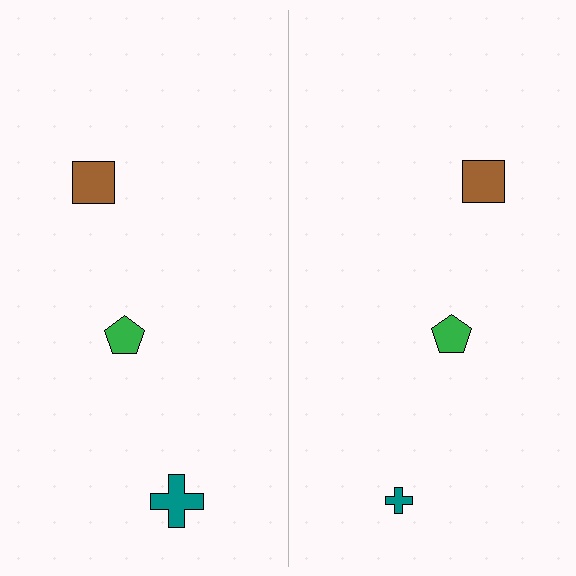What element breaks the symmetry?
The teal cross on the right side has a different size than its mirror counterpart.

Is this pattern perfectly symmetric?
No, the pattern is not perfectly symmetric. The teal cross on the right side has a different size than its mirror counterpart.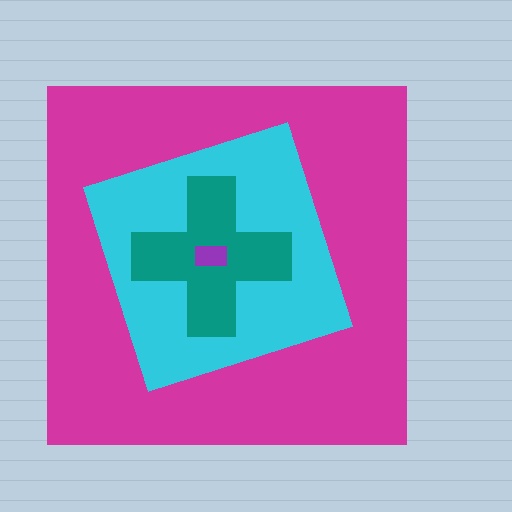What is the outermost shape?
The magenta square.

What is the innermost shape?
The purple rectangle.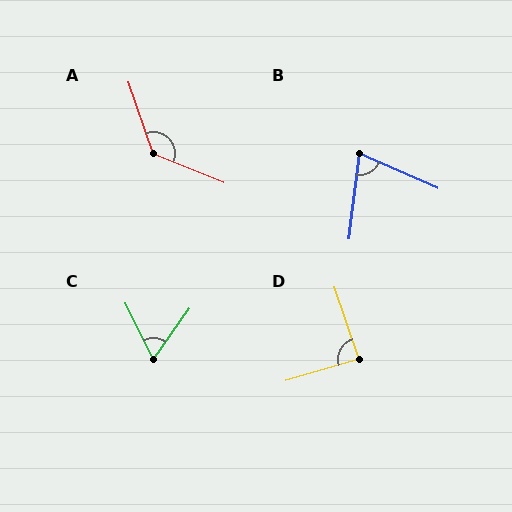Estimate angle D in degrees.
Approximately 87 degrees.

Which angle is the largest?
A, at approximately 131 degrees.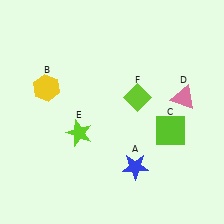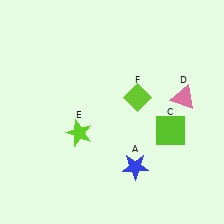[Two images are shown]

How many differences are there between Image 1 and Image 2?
There is 1 difference between the two images.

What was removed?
The yellow hexagon (B) was removed in Image 2.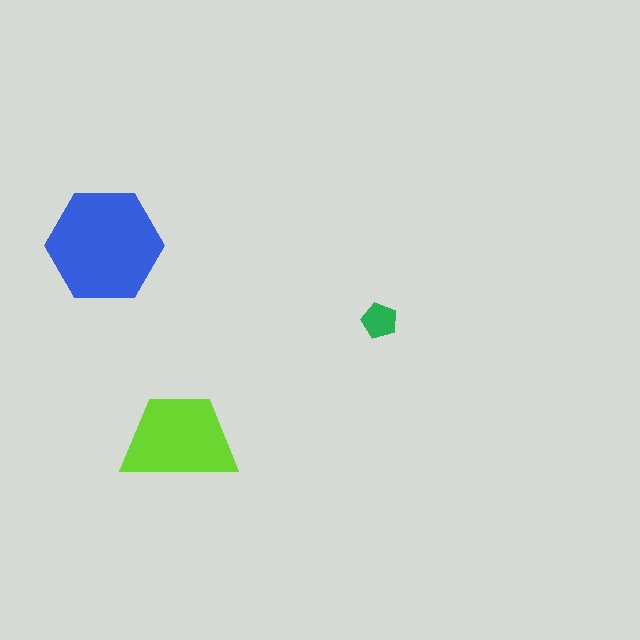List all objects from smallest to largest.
The green pentagon, the lime trapezoid, the blue hexagon.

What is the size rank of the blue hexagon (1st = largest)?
1st.